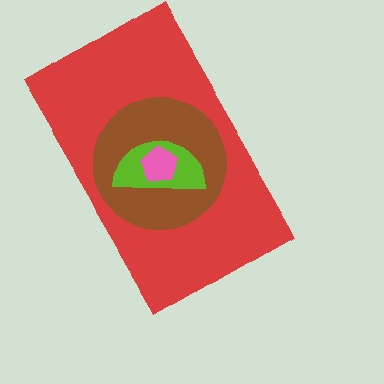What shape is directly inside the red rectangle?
The brown circle.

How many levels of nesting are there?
4.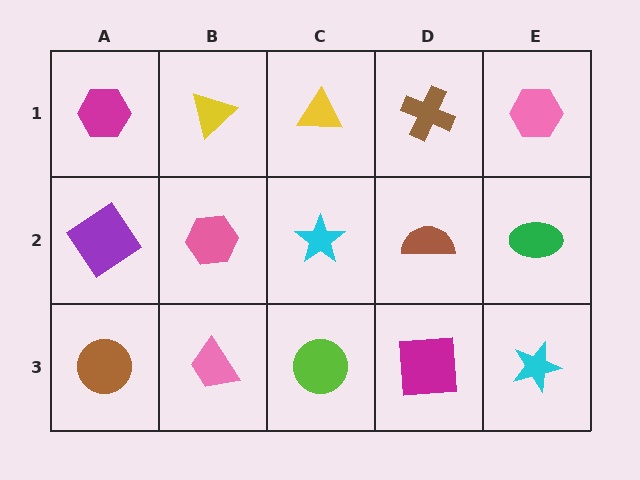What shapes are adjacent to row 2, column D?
A brown cross (row 1, column D), a magenta square (row 3, column D), a cyan star (row 2, column C), a green ellipse (row 2, column E).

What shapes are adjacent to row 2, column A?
A magenta hexagon (row 1, column A), a brown circle (row 3, column A), a pink hexagon (row 2, column B).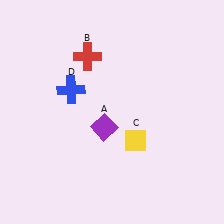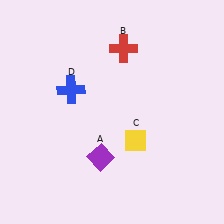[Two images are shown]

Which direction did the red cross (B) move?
The red cross (B) moved right.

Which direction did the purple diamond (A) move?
The purple diamond (A) moved down.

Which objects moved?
The objects that moved are: the purple diamond (A), the red cross (B).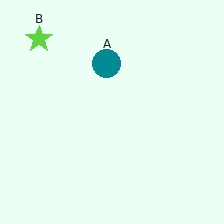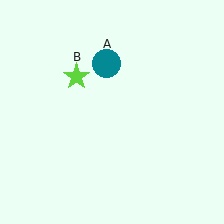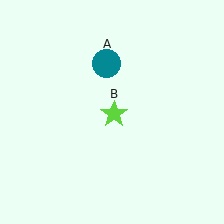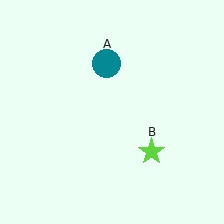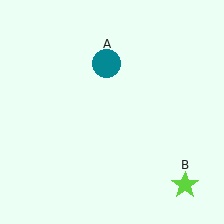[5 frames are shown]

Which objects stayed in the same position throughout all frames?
Teal circle (object A) remained stationary.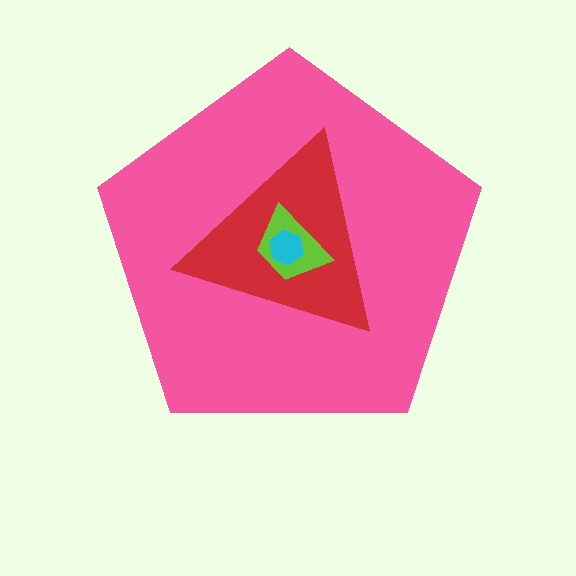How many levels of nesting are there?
4.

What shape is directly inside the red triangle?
The lime trapezoid.